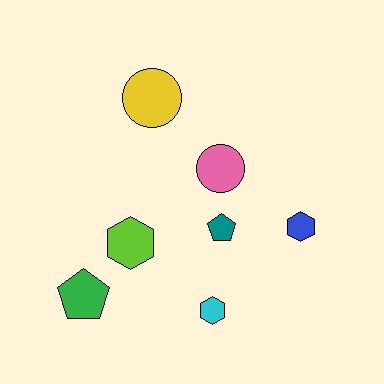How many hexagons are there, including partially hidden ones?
There are 3 hexagons.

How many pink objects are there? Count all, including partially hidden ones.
There is 1 pink object.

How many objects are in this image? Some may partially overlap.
There are 7 objects.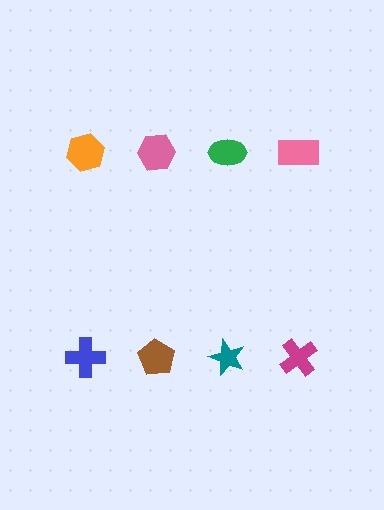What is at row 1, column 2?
A pink hexagon.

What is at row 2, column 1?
A blue cross.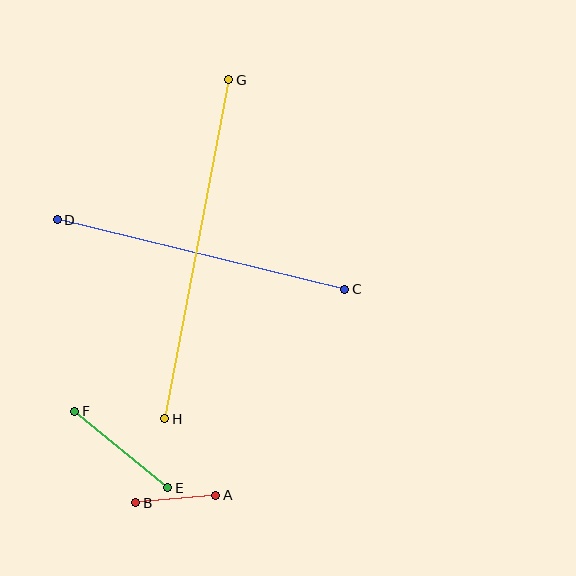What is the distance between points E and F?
The distance is approximately 120 pixels.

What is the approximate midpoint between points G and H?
The midpoint is at approximately (197, 249) pixels.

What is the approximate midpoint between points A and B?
The midpoint is at approximately (176, 499) pixels.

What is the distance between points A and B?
The distance is approximately 81 pixels.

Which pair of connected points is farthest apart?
Points G and H are farthest apart.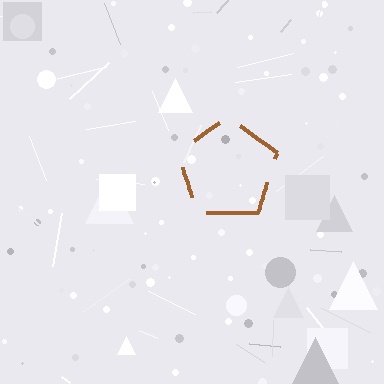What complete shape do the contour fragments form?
The contour fragments form a pentagon.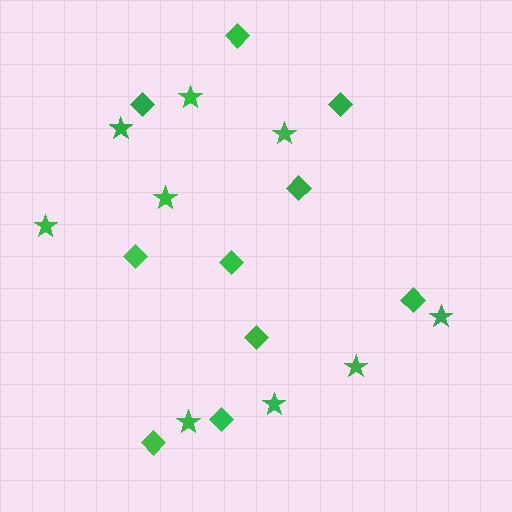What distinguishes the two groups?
There are 2 groups: one group of diamonds (10) and one group of stars (9).